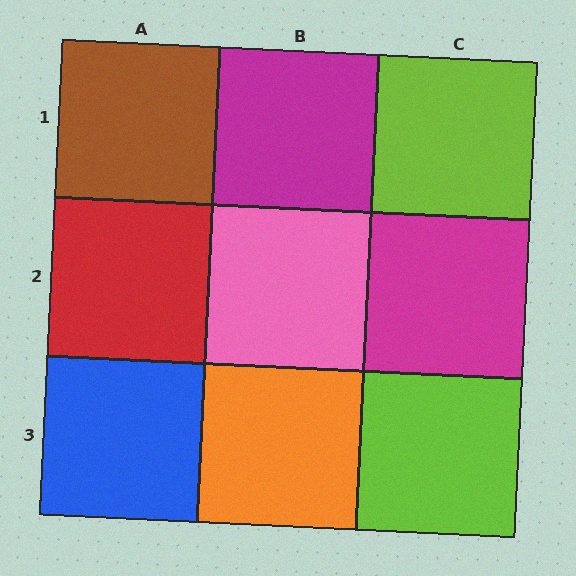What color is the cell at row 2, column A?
Red.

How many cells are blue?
1 cell is blue.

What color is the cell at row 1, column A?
Brown.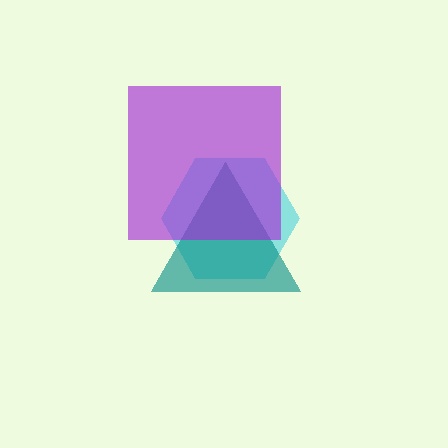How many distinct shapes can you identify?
There are 3 distinct shapes: a cyan hexagon, a teal triangle, a purple square.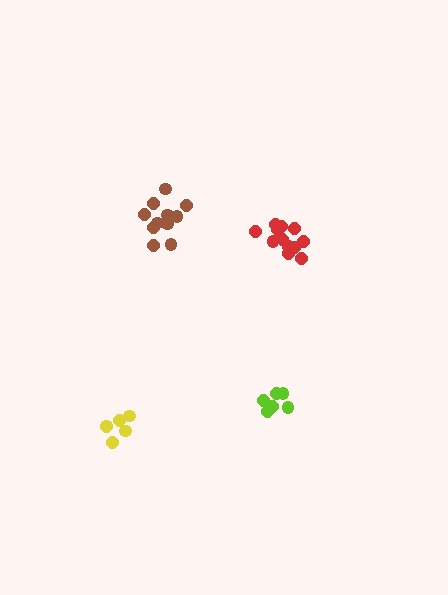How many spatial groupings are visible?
There are 4 spatial groupings.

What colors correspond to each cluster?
The clusters are colored: lime, yellow, brown, red.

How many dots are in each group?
Group 1: 6 dots, Group 2: 6 dots, Group 3: 11 dots, Group 4: 12 dots (35 total).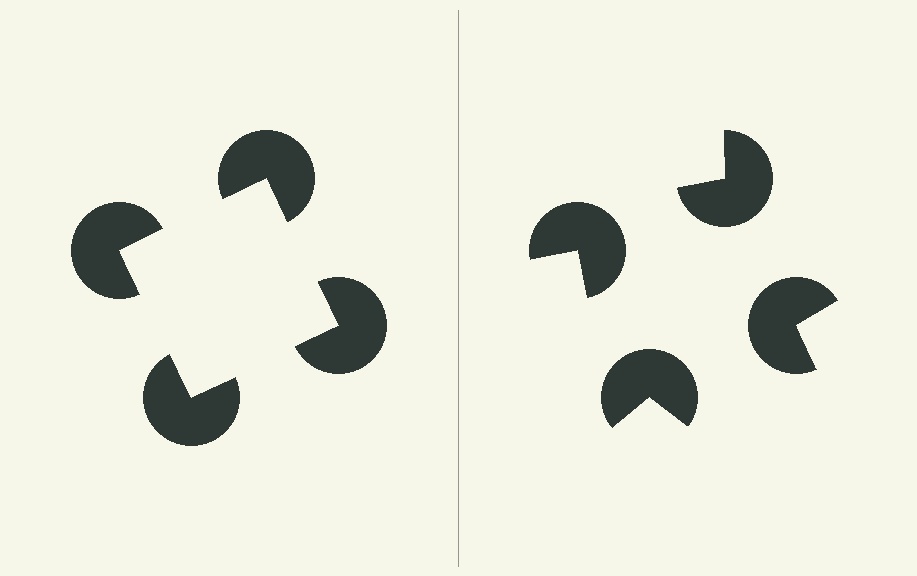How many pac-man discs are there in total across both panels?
8 — 4 on each side.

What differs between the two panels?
The pac-man discs are positioned identically on both sides; only the wedge orientations differ. On the left they align to a square; on the right they are misaligned.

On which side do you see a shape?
An illusory square appears on the left side. On the right side the wedge cuts are rotated, so no coherent shape forms.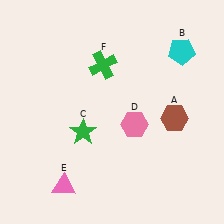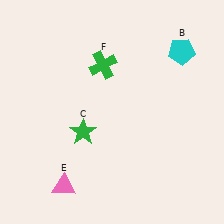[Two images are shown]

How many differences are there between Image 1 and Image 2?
There are 2 differences between the two images.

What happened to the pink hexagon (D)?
The pink hexagon (D) was removed in Image 2. It was in the bottom-right area of Image 1.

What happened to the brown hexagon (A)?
The brown hexagon (A) was removed in Image 2. It was in the bottom-right area of Image 1.